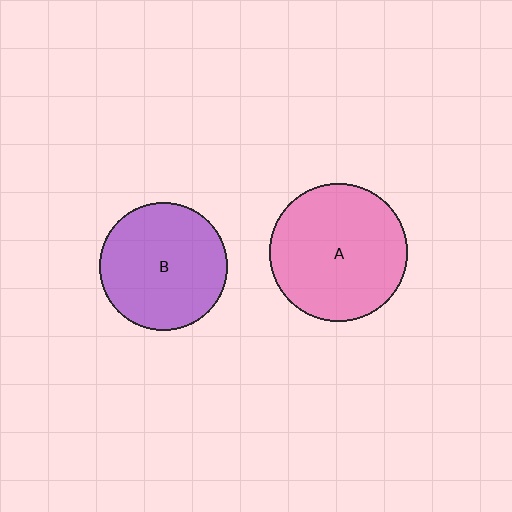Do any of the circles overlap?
No, none of the circles overlap.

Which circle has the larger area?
Circle A (pink).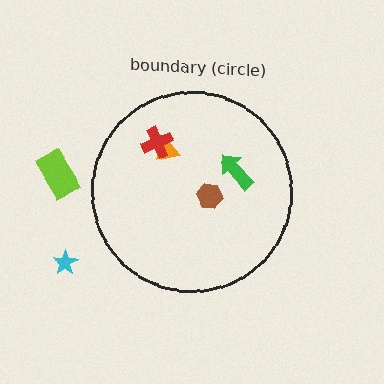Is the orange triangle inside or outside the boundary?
Inside.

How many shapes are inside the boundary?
4 inside, 2 outside.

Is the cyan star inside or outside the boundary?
Outside.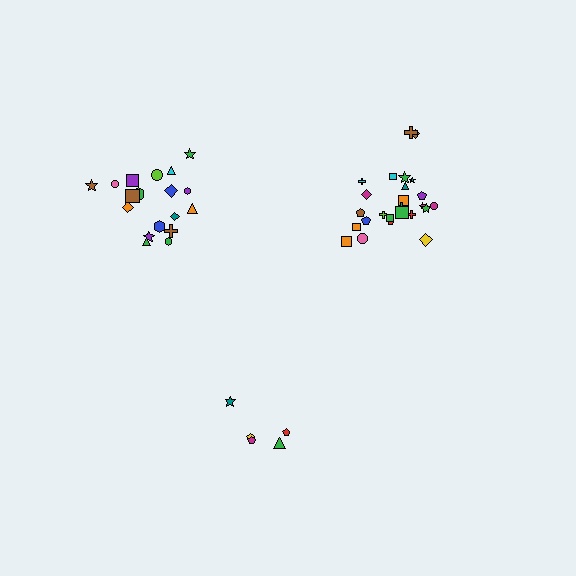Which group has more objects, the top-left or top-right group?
The top-right group.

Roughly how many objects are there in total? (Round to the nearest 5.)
Roughly 50 objects in total.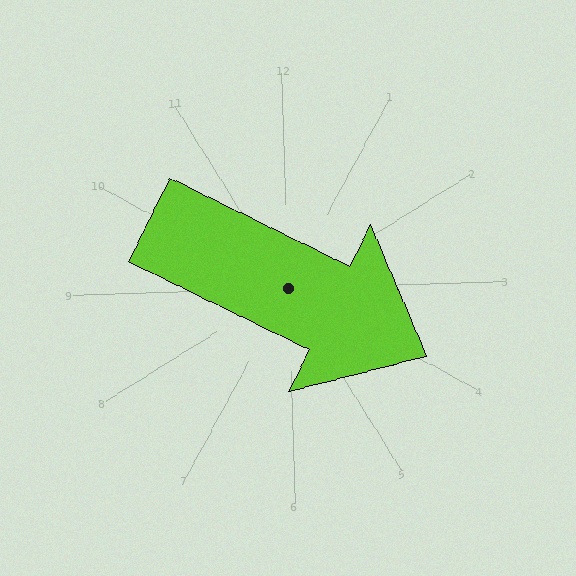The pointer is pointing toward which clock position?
Roughly 4 o'clock.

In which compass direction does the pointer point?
Southeast.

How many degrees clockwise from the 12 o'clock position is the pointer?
Approximately 118 degrees.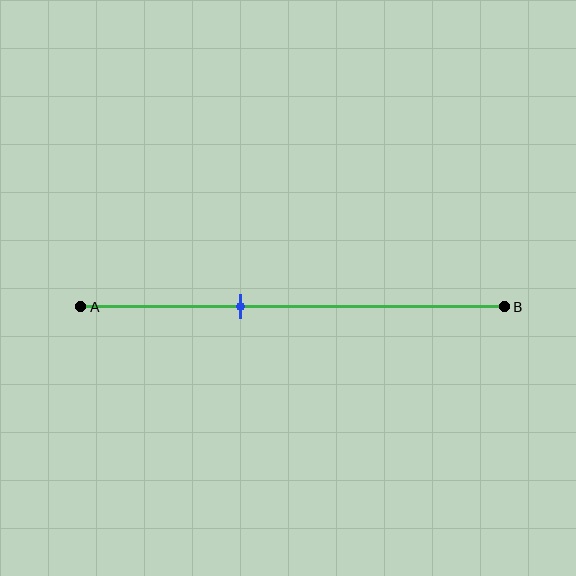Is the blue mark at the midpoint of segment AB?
No, the mark is at about 40% from A, not at the 50% midpoint.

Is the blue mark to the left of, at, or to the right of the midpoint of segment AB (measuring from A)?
The blue mark is to the left of the midpoint of segment AB.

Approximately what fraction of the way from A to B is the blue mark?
The blue mark is approximately 40% of the way from A to B.